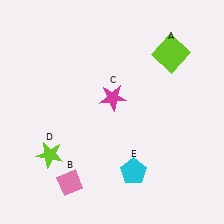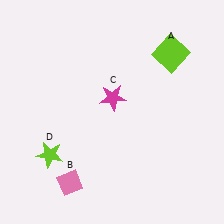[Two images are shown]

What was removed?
The cyan pentagon (E) was removed in Image 2.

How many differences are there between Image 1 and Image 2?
There is 1 difference between the two images.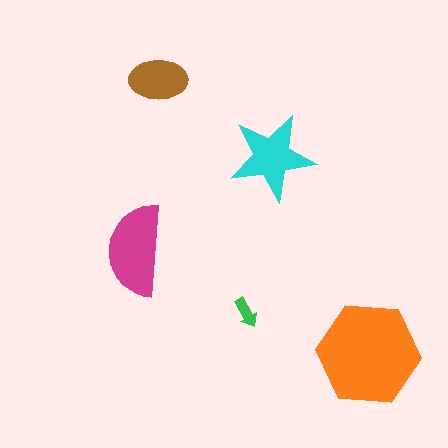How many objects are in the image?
There are 5 objects in the image.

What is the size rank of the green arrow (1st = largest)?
5th.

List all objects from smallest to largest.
The green arrow, the brown ellipse, the cyan star, the magenta semicircle, the orange hexagon.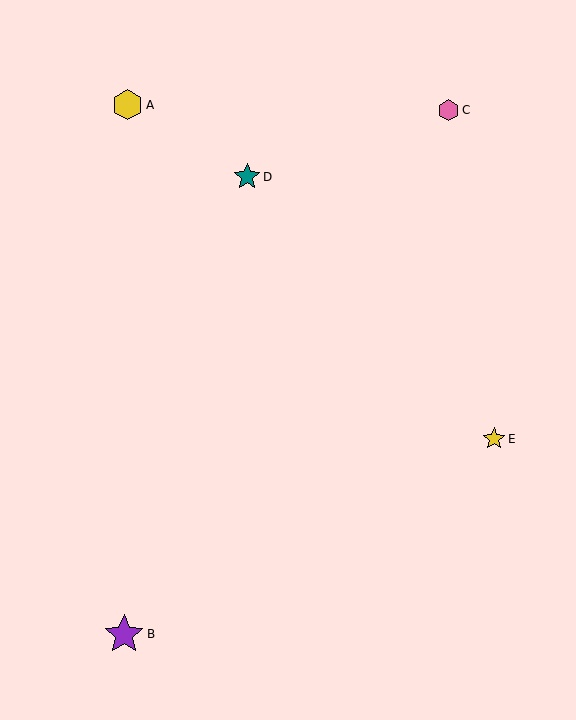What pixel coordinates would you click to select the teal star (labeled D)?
Click at (247, 177) to select the teal star D.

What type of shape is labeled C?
Shape C is a pink hexagon.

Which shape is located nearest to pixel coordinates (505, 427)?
The yellow star (labeled E) at (494, 439) is nearest to that location.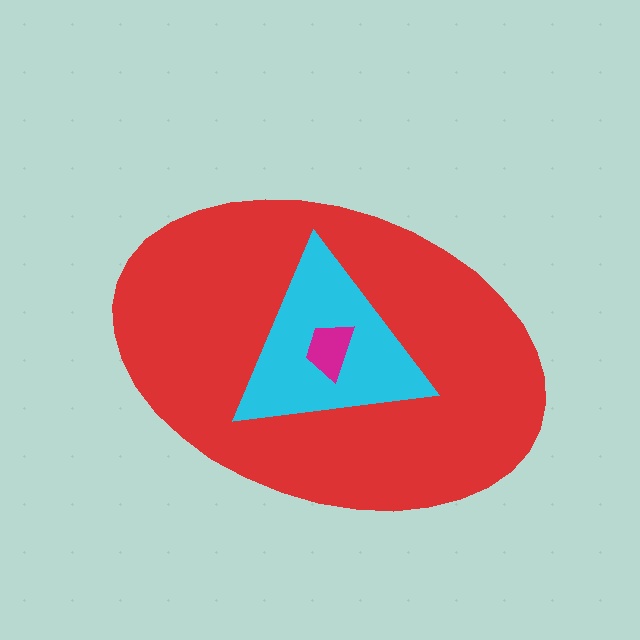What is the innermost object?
The magenta trapezoid.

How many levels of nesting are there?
3.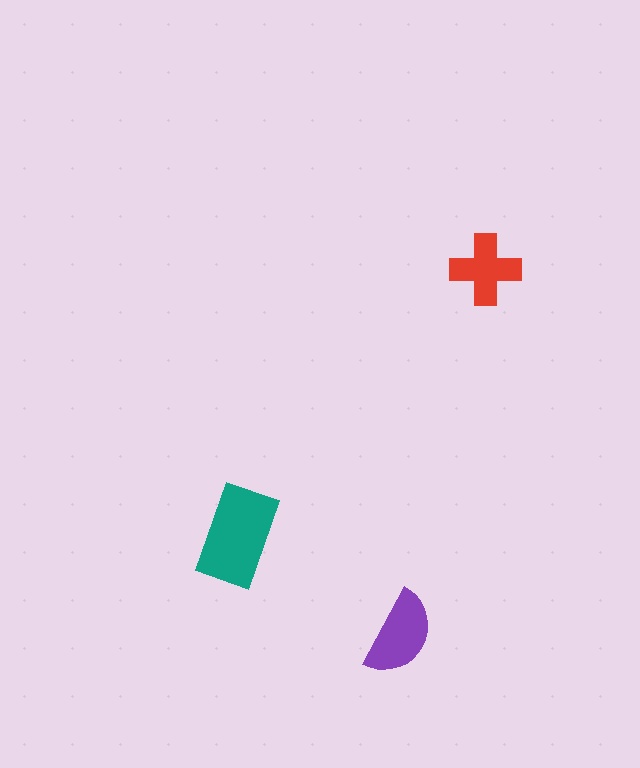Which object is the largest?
The teal rectangle.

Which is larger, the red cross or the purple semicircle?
The purple semicircle.